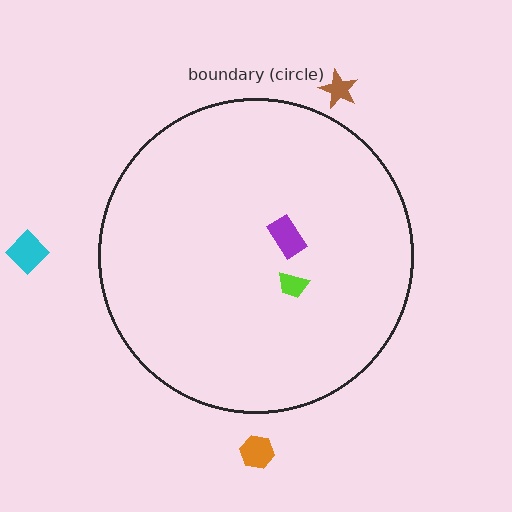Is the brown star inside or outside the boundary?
Outside.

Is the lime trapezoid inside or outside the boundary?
Inside.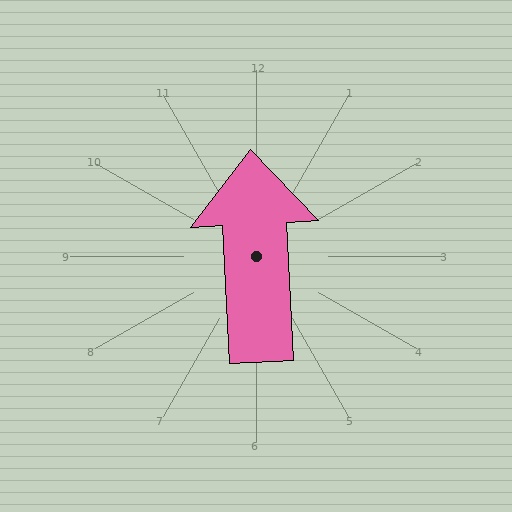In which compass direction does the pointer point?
North.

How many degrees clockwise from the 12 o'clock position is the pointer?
Approximately 357 degrees.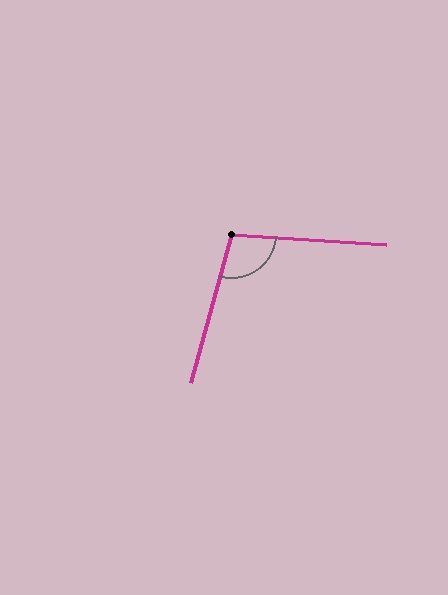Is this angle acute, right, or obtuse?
It is obtuse.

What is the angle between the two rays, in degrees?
Approximately 101 degrees.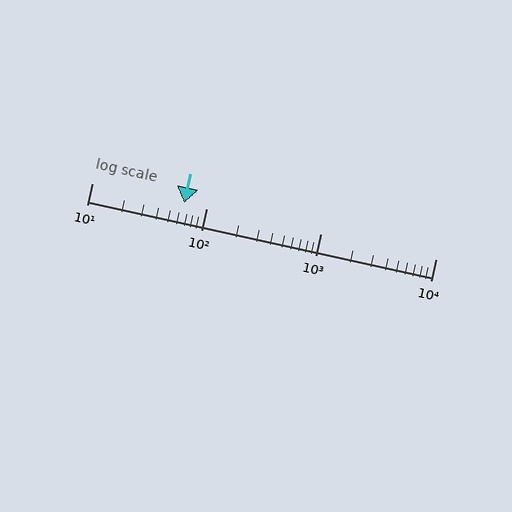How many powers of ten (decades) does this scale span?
The scale spans 3 decades, from 10 to 10000.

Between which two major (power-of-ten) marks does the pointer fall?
The pointer is between 10 and 100.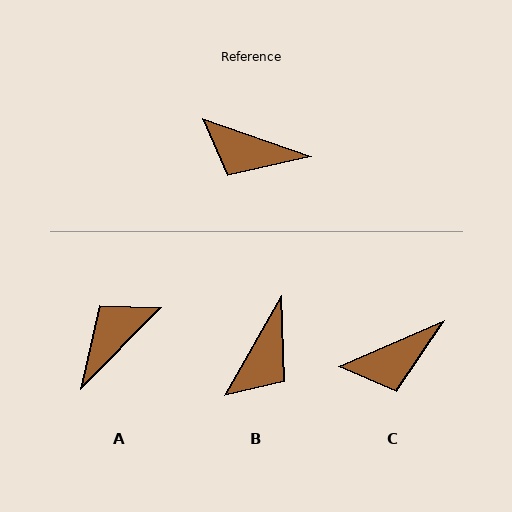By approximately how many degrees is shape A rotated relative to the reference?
Approximately 116 degrees clockwise.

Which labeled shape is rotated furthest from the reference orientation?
A, about 116 degrees away.